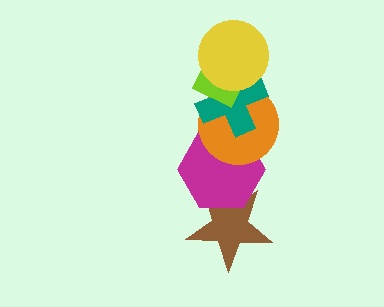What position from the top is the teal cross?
The teal cross is 3rd from the top.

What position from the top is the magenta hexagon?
The magenta hexagon is 5th from the top.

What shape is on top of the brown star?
The magenta hexagon is on top of the brown star.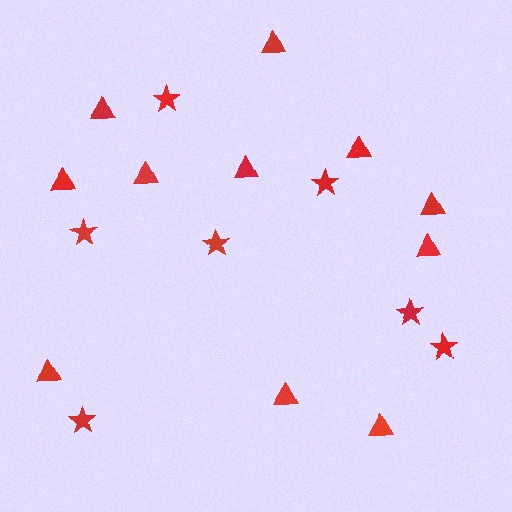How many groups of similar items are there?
There are 2 groups: one group of triangles (11) and one group of stars (7).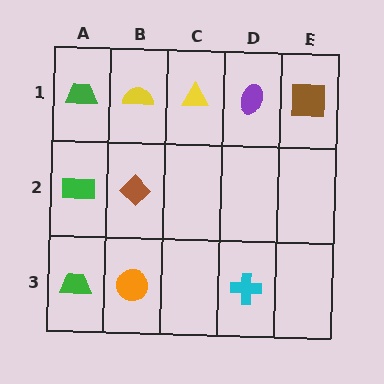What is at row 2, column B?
A brown diamond.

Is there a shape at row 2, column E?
No, that cell is empty.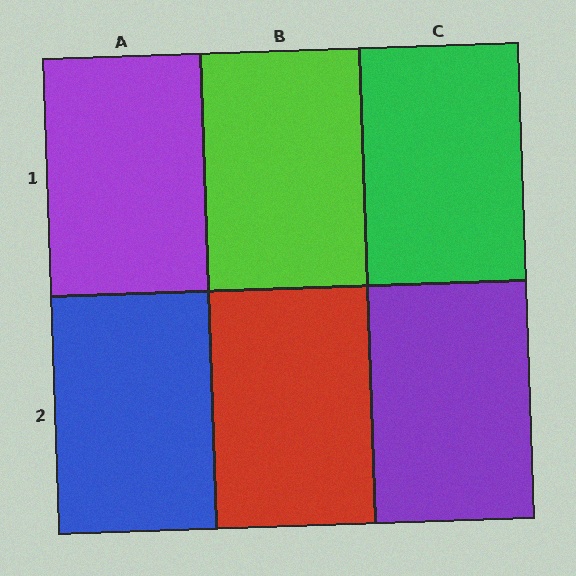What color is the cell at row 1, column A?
Purple.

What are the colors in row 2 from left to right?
Blue, red, purple.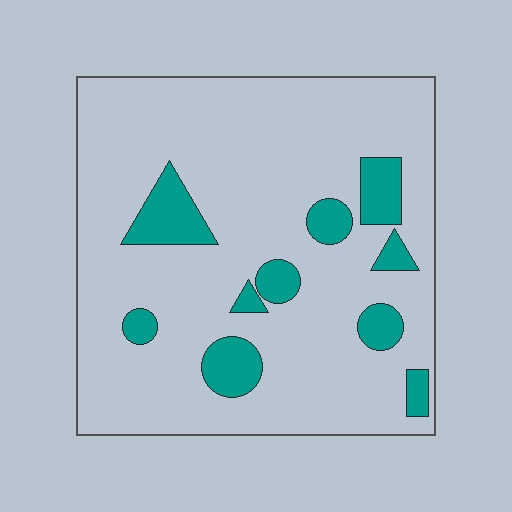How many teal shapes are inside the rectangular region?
10.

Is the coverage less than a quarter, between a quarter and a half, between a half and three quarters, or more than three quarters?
Less than a quarter.